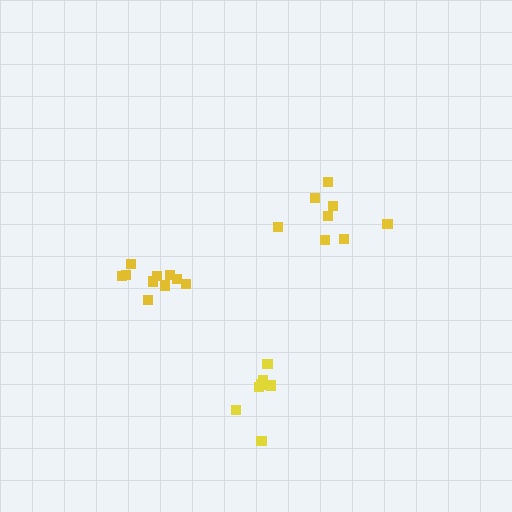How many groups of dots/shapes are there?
There are 3 groups.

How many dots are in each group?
Group 1: 7 dots, Group 2: 8 dots, Group 3: 11 dots (26 total).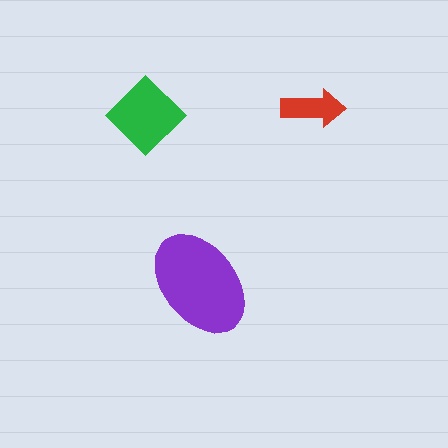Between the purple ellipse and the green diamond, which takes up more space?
The purple ellipse.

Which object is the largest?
The purple ellipse.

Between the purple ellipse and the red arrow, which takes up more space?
The purple ellipse.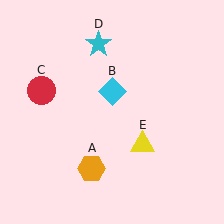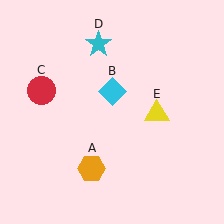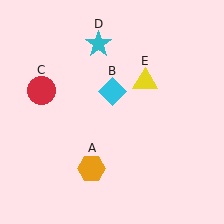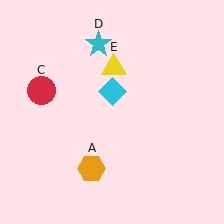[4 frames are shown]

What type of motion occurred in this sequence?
The yellow triangle (object E) rotated counterclockwise around the center of the scene.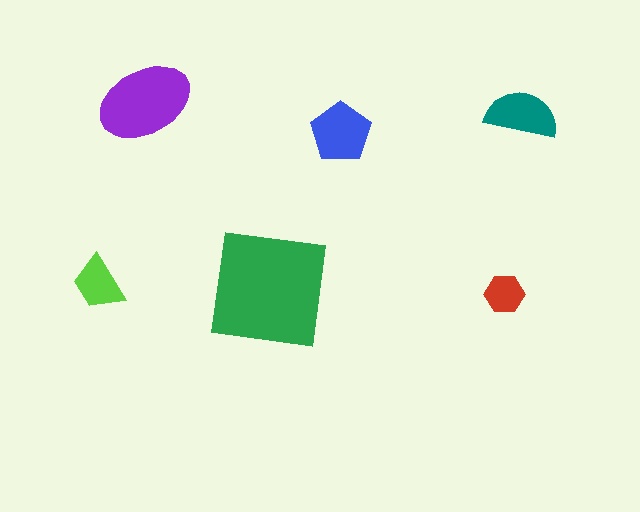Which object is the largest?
The green square.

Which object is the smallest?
The red hexagon.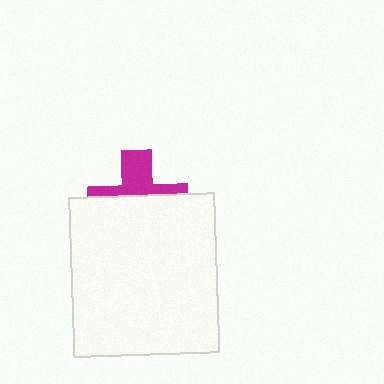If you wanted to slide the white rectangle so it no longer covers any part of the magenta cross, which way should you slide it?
Slide it down — that is the most direct way to separate the two shapes.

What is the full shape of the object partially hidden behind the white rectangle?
The partially hidden object is a magenta cross.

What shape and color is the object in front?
The object in front is a white rectangle.